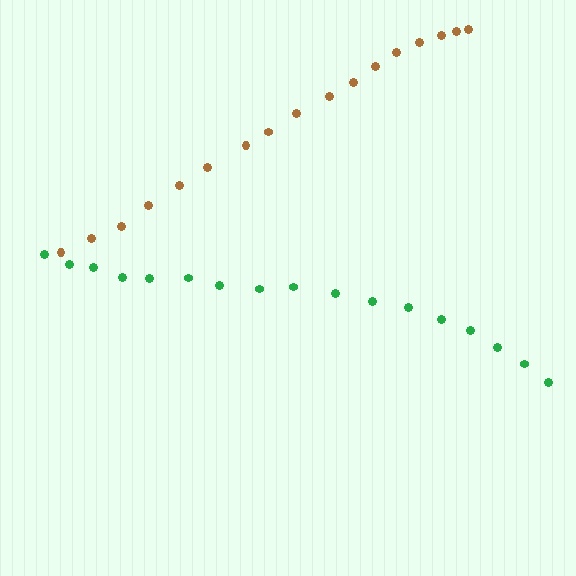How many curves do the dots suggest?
There are 2 distinct paths.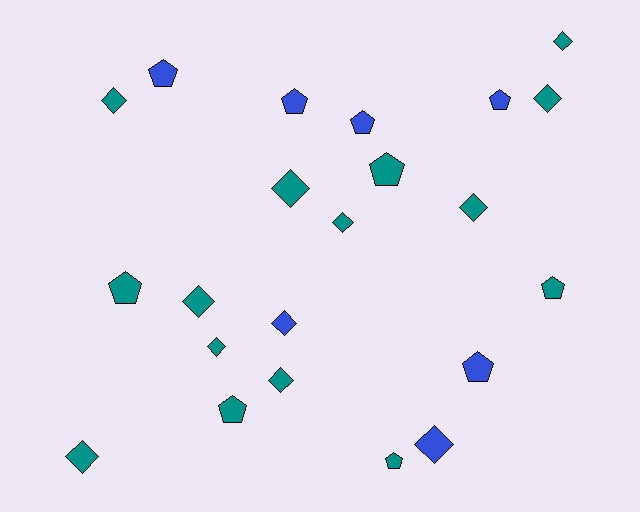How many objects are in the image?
There are 22 objects.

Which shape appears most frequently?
Diamond, with 12 objects.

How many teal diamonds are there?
There are 10 teal diamonds.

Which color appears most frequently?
Teal, with 15 objects.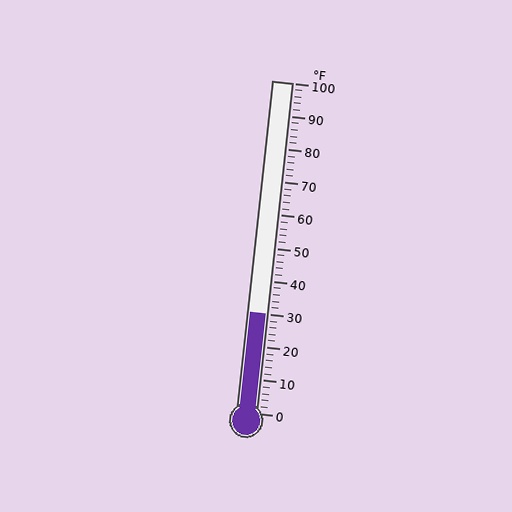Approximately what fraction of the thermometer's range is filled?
The thermometer is filled to approximately 30% of its range.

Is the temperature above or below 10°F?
The temperature is above 10°F.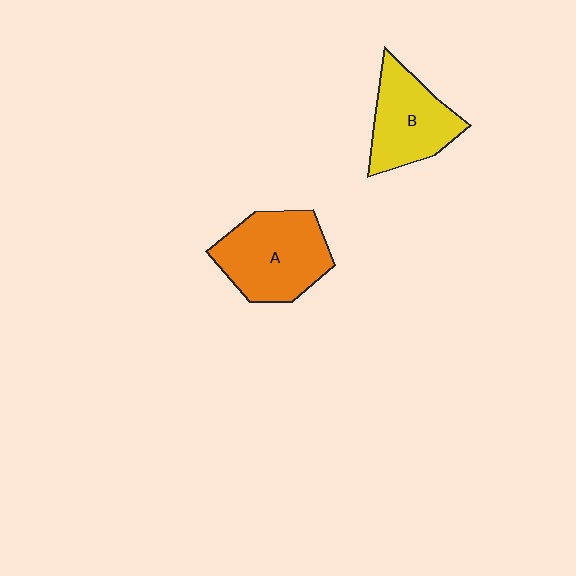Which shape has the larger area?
Shape A (orange).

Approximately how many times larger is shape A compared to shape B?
Approximately 1.2 times.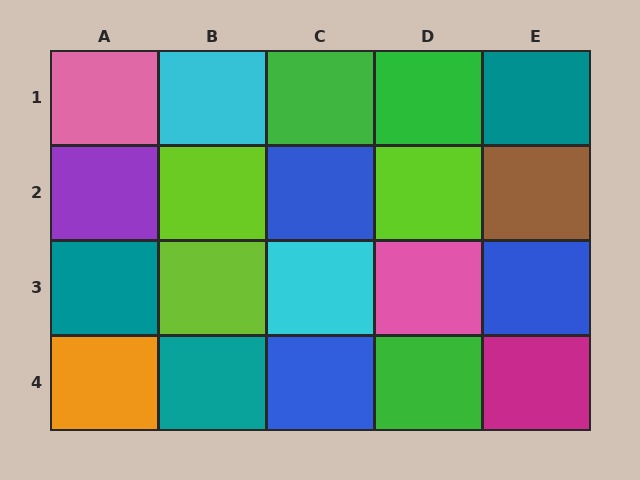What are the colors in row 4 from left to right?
Orange, teal, blue, green, magenta.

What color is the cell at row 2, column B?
Lime.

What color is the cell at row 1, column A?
Pink.